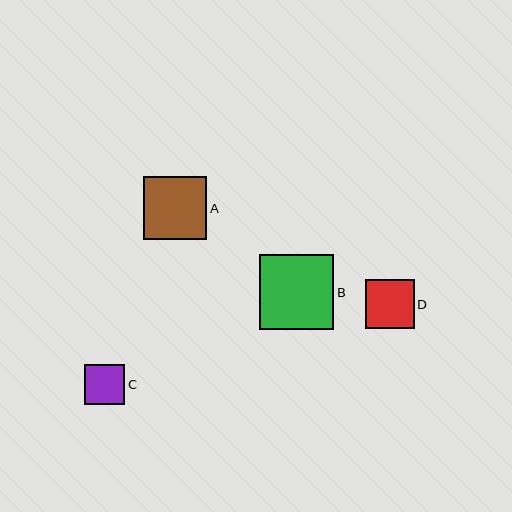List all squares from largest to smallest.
From largest to smallest: B, A, D, C.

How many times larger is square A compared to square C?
Square A is approximately 1.6 times the size of square C.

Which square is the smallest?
Square C is the smallest with a size of approximately 40 pixels.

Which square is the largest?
Square B is the largest with a size of approximately 75 pixels.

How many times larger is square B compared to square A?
Square B is approximately 1.2 times the size of square A.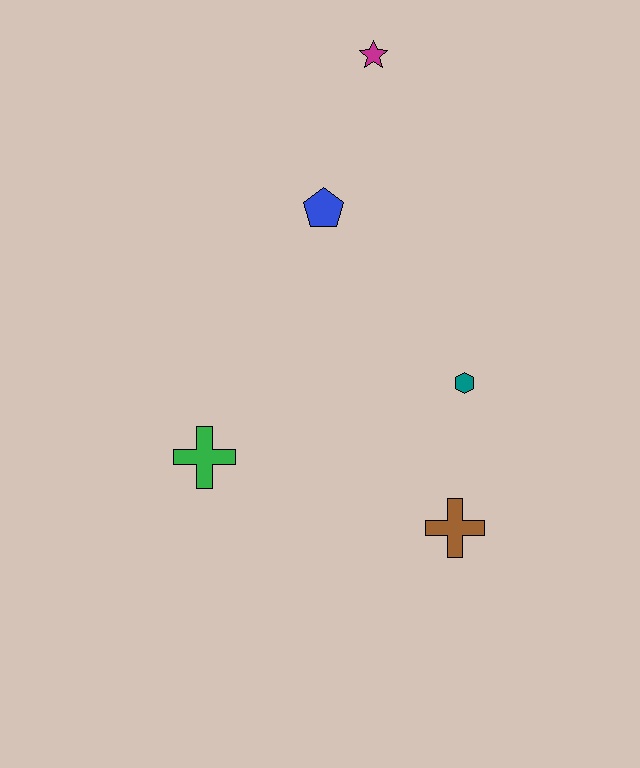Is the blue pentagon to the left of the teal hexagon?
Yes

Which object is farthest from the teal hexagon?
The magenta star is farthest from the teal hexagon.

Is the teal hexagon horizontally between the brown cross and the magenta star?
No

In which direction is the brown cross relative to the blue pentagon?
The brown cross is below the blue pentagon.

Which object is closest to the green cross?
The brown cross is closest to the green cross.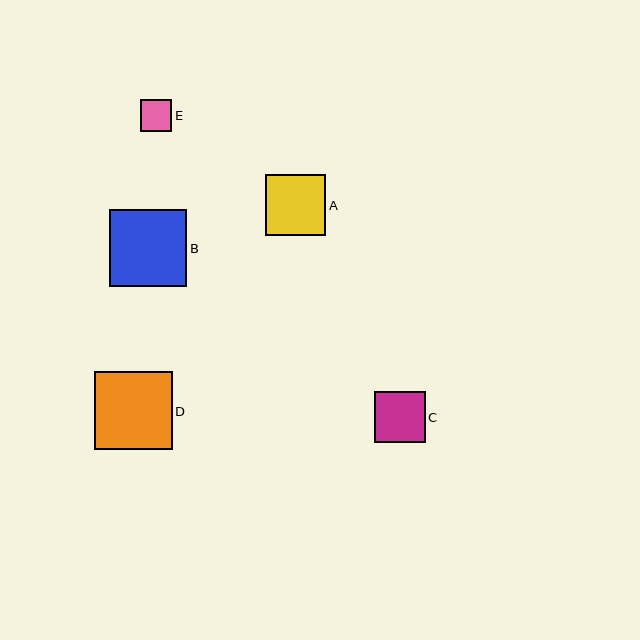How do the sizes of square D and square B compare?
Square D and square B are approximately the same size.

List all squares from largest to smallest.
From largest to smallest: D, B, A, C, E.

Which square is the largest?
Square D is the largest with a size of approximately 78 pixels.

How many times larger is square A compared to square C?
Square A is approximately 1.2 times the size of square C.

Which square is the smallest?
Square E is the smallest with a size of approximately 32 pixels.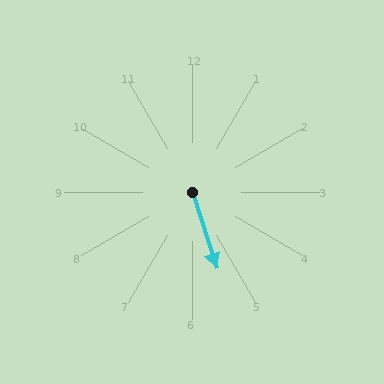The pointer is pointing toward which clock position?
Roughly 5 o'clock.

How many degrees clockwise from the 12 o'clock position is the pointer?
Approximately 162 degrees.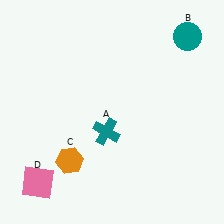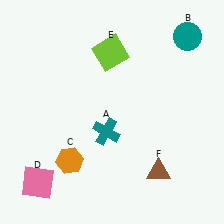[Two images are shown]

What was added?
A lime square (E), a brown triangle (F) were added in Image 2.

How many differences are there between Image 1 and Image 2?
There are 2 differences between the two images.